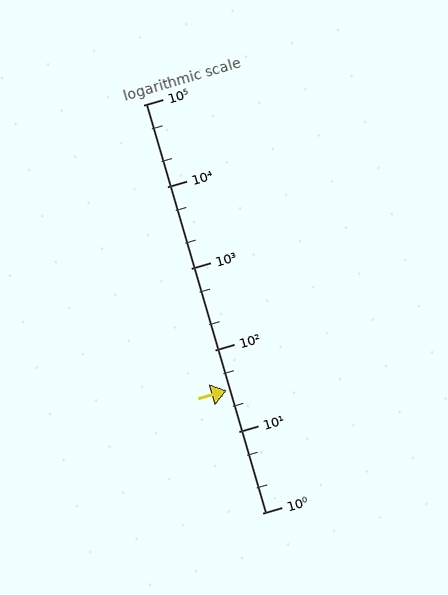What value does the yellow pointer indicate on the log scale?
The pointer indicates approximately 32.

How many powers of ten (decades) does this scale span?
The scale spans 5 decades, from 1 to 100000.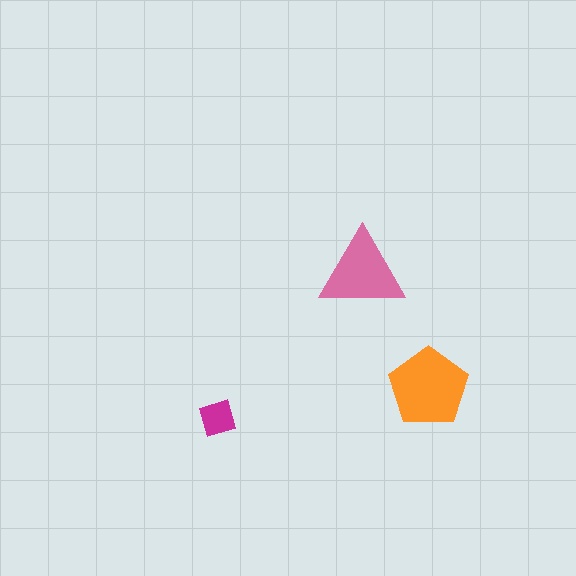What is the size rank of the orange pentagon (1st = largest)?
1st.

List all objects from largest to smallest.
The orange pentagon, the pink triangle, the magenta diamond.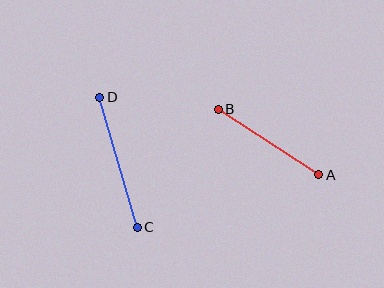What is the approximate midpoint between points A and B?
The midpoint is at approximately (268, 142) pixels.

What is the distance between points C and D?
The distance is approximately 136 pixels.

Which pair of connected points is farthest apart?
Points C and D are farthest apart.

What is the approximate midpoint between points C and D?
The midpoint is at approximately (119, 162) pixels.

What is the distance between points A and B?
The distance is approximately 120 pixels.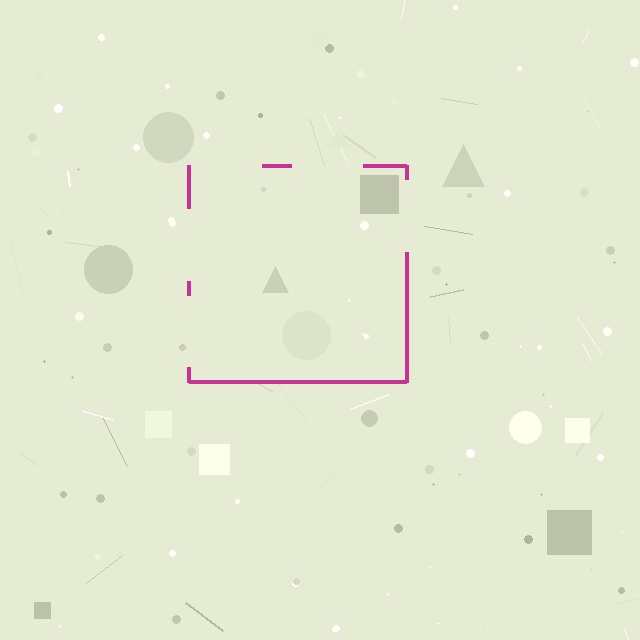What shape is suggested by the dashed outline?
The dashed outline suggests a square.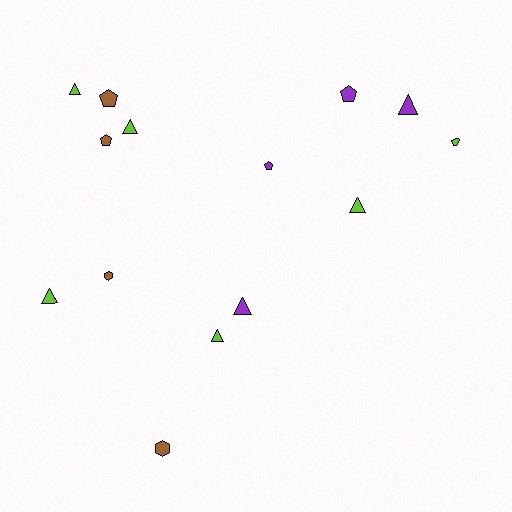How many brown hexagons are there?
There are 2 brown hexagons.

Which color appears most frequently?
Lime, with 6 objects.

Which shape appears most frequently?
Triangle, with 7 objects.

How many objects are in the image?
There are 14 objects.